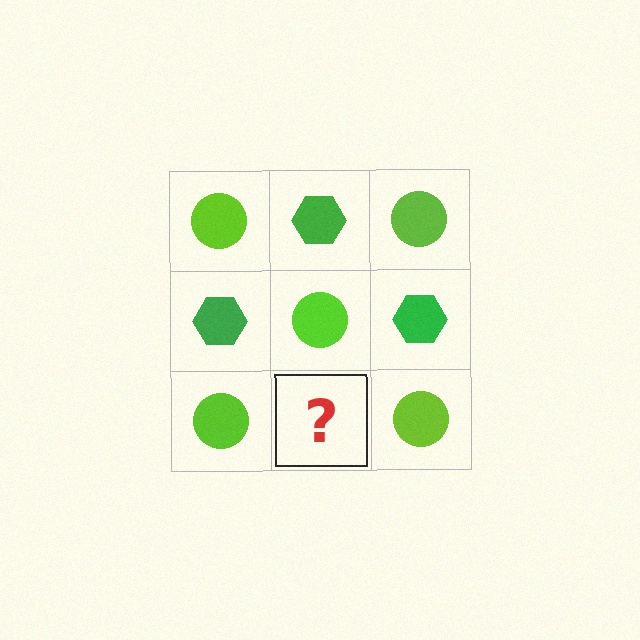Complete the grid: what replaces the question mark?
The question mark should be replaced with a green hexagon.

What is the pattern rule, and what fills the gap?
The rule is that it alternates lime circle and green hexagon in a checkerboard pattern. The gap should be filled with a green hexagon.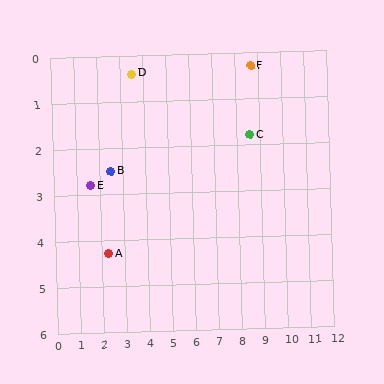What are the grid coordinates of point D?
Point D is at approximately (3.5, 0.4).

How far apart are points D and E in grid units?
Points D and E are about 3.1 grid units apart.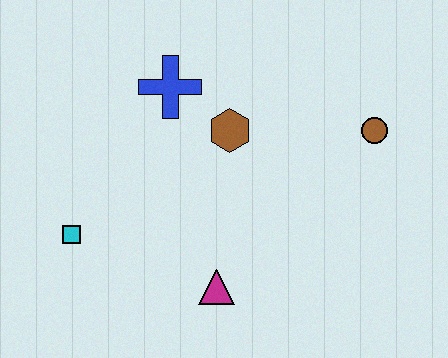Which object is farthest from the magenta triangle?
The brown circle is farthest from the magenta triangle.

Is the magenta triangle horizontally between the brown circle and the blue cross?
Yes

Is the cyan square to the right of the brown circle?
No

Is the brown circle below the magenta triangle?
No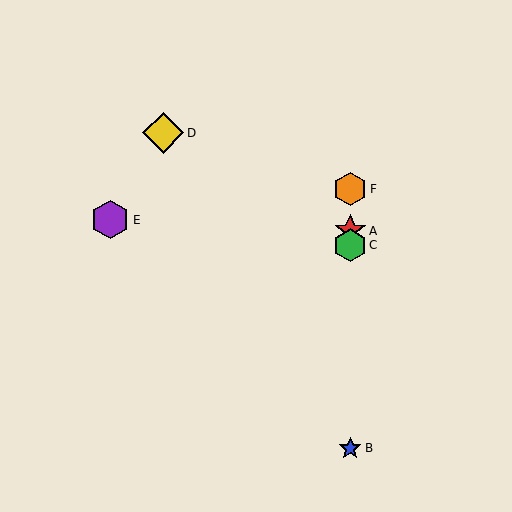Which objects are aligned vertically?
Objects A, B, C, F are aligned vertically.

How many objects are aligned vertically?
4 objects (A, B, C, F) are aligned vertically.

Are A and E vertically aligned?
No, A is at x≈350 and E is at x≈110.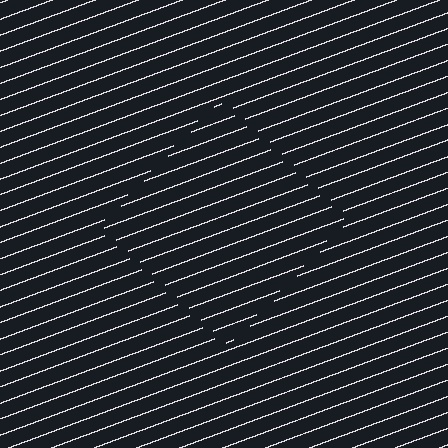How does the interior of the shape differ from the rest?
The interior of the shape contains the same grating, shifted by half a period — the contour is defined by the phase discontinuity where line-ends from the inner and outer gratings abut.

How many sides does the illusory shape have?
4 sides — the line-ends trace a square.